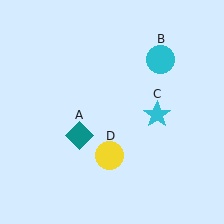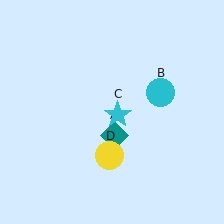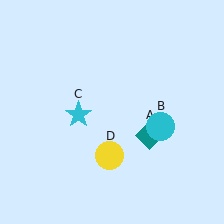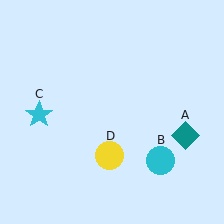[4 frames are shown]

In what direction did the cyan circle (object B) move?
The cyan circle (object B) moved down.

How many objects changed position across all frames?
3 objects changed position: teal diamond (object A), cyan circle (object B), cyan star (object C).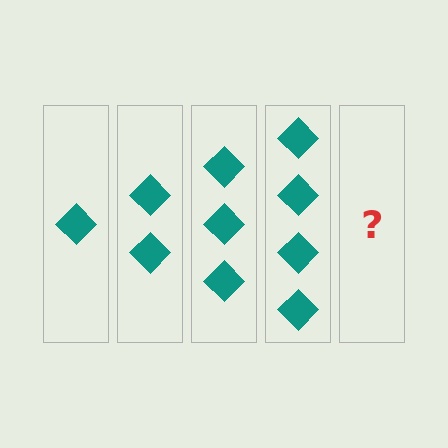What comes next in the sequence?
The next element should be 5 diamonds.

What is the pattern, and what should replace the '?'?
The pattern is that each step adds one more diamond. The '?' should be 5 diamonds.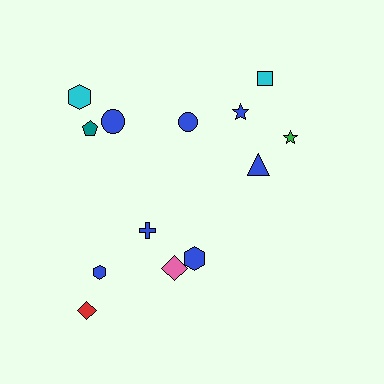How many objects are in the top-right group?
There are 5 objects.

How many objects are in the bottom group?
There are 5 objects.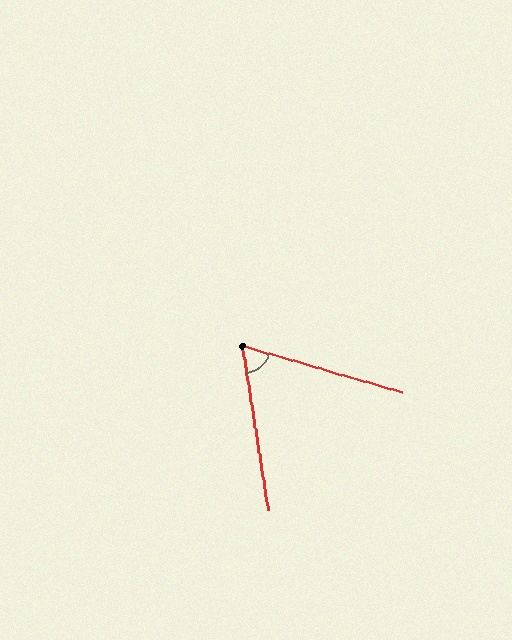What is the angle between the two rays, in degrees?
Approximately 65 degrees.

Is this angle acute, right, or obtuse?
It is acute.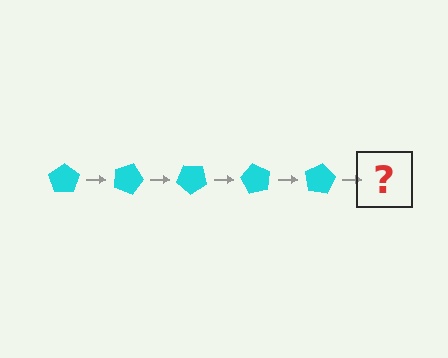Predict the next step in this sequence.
The next step is a cyan pentagon rotated 100 degrees.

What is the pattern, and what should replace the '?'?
The pattern is that the pentagon rotates 20 degrees each step. The '?' should be a cyan pentagon rotated 100 degrees.